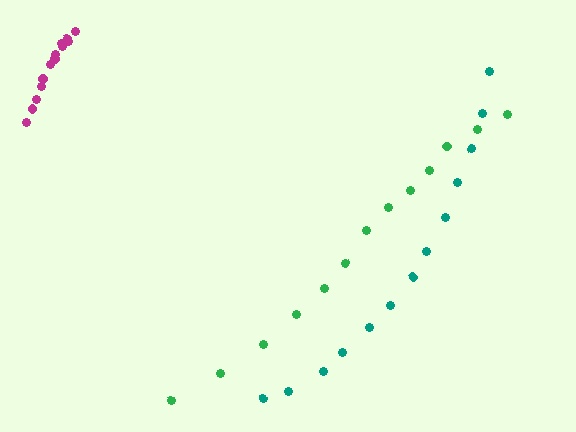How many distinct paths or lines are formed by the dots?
There are 3 distinct paths.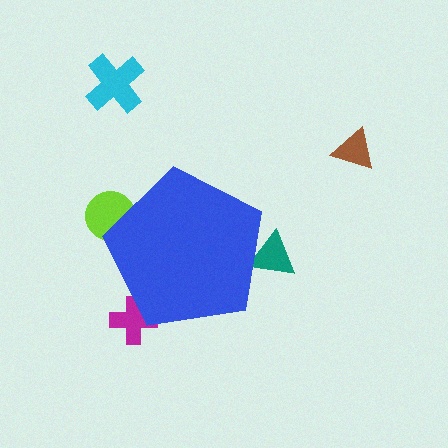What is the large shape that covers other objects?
A blue pentagon.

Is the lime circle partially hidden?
Yes, the lime circle is partially hidden behind the blue pentagon.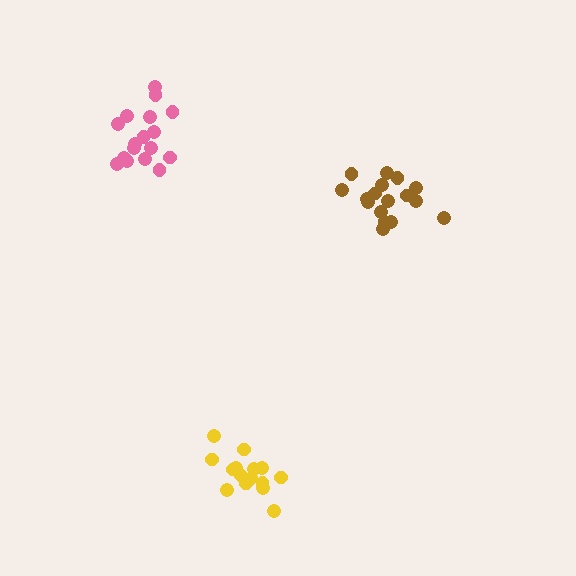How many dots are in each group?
Group 1: 17 dots, Group 2: 17 dots, Group 3: 15 dots (49 total).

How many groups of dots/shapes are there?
There are 3 groups.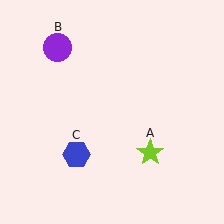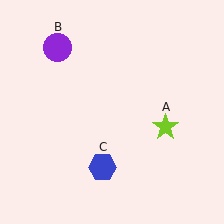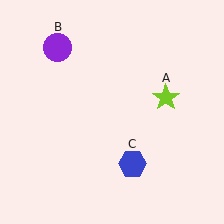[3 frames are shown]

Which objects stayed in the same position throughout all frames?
Purple circle (object B) remained stationary.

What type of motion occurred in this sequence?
The lime star (object A), blue hexagon (object C) rotated counterclockwise around the center of the scene.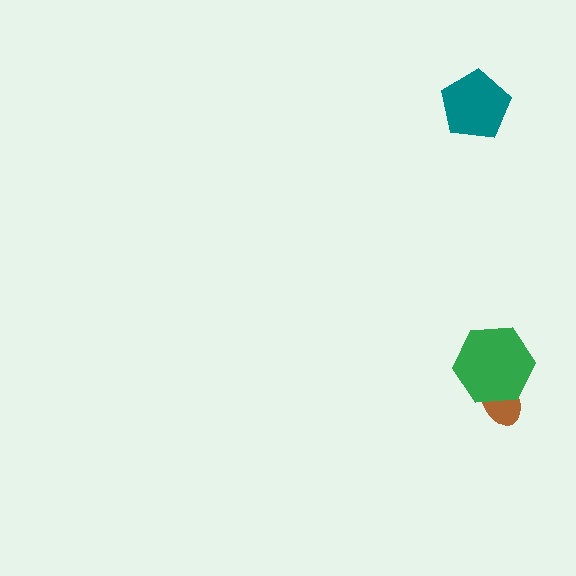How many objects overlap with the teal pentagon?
0 objects overlap with the teal pentagon.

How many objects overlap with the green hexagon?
1 object overlaps with the green hexagon.